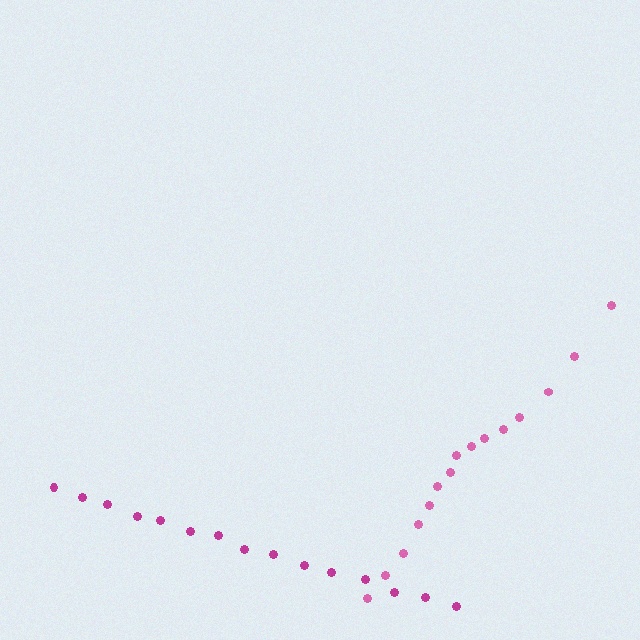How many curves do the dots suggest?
There are 2 distinct paths.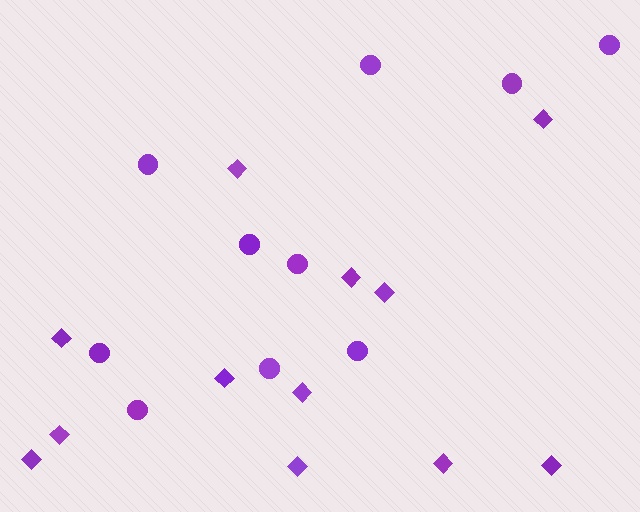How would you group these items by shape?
There are 2 groups: one group of diamonds (12) and one group of circles (10).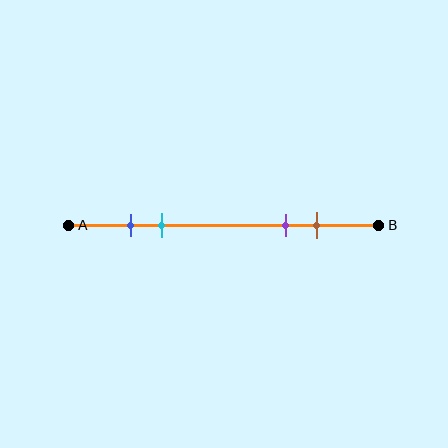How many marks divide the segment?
There are 4 marks dividing the segment.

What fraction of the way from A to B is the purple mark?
The purple mark is approximately 70% (0.7) of the way from A to B.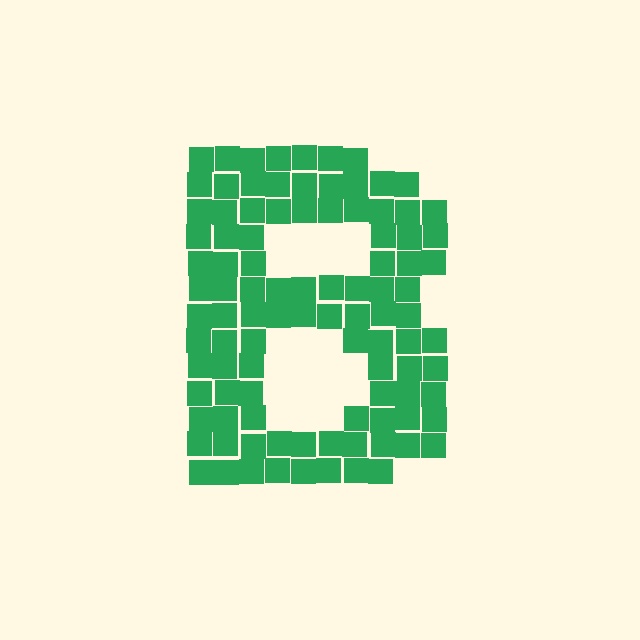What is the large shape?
The large shape is the letter B.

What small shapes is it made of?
It is made of small squares.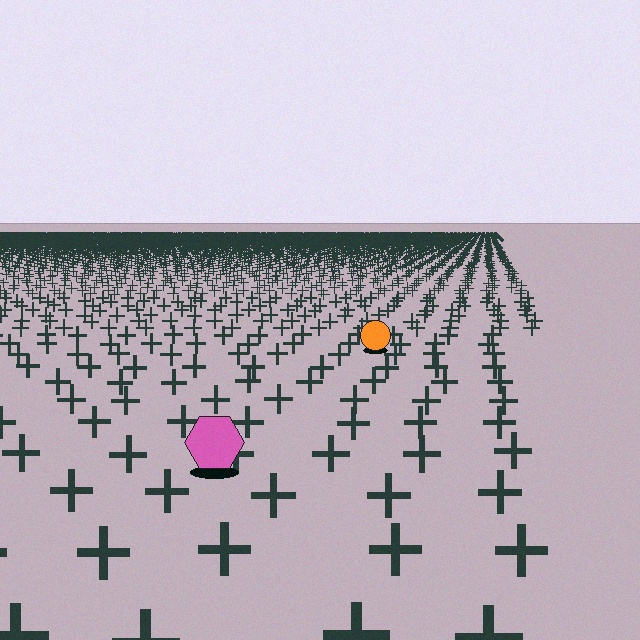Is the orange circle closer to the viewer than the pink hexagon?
No. The pink hexagon is closer — you can tell from the texture gradient: the ground texture is coarser near it.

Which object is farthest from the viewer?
The orange circle is farthest from the viewer. It appears smaller and the ground texture around it is denser.